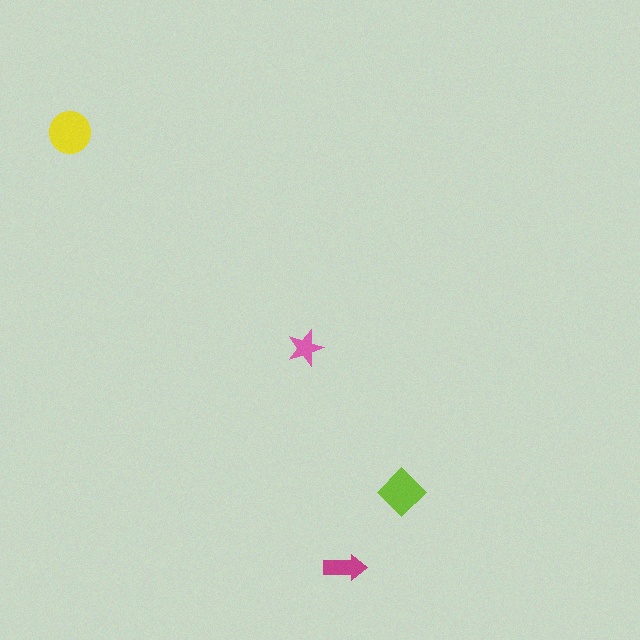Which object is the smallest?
The pink star.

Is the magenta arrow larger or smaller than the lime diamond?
Smaller.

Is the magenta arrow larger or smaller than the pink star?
Larger.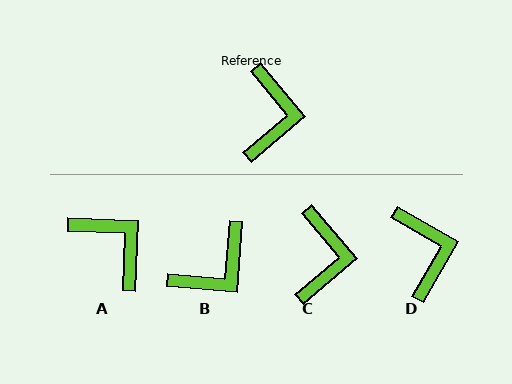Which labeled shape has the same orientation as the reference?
C.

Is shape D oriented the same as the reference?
No, it is off by about 20 degrees.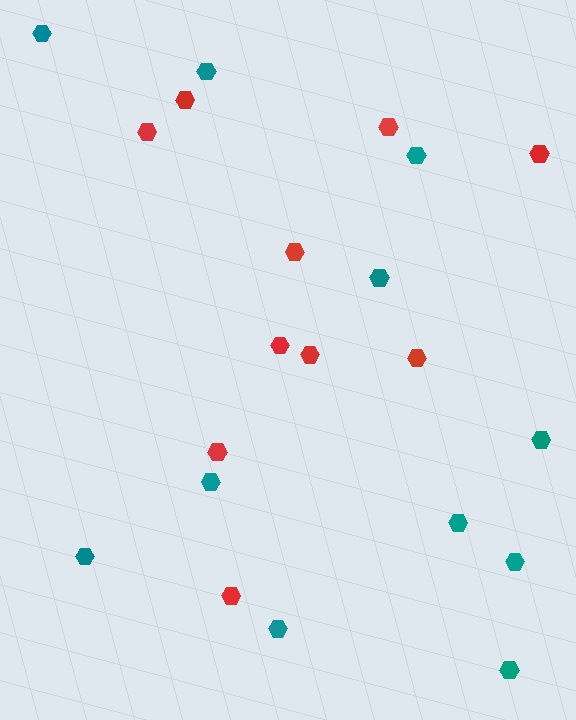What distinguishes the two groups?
There are 2 groups: one group of red hexagons (10) and one group of teal hexagons (11).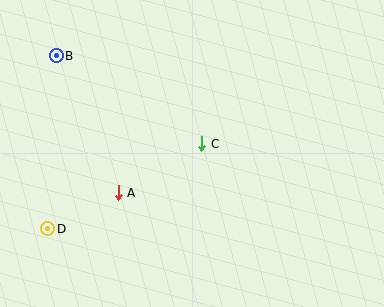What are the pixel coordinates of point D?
Point D is at (48, 229).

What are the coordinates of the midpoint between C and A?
The midpoint between C and A is at (160, 168).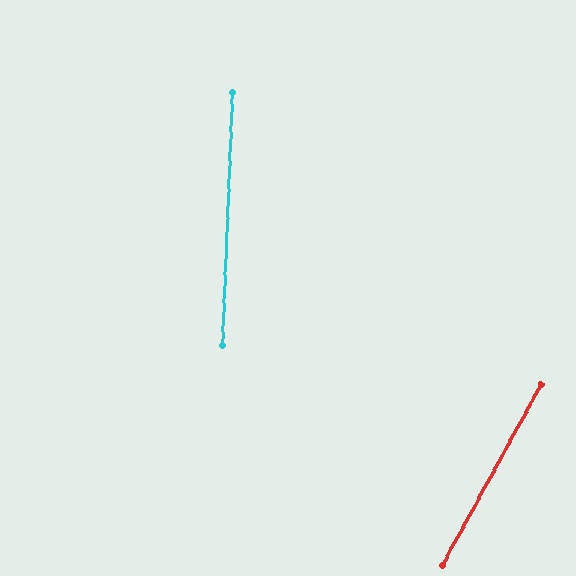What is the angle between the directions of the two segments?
Approximately 26 degrees.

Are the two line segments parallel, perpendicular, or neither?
Neither parallel nor perpendicular — they differ by about 26°.